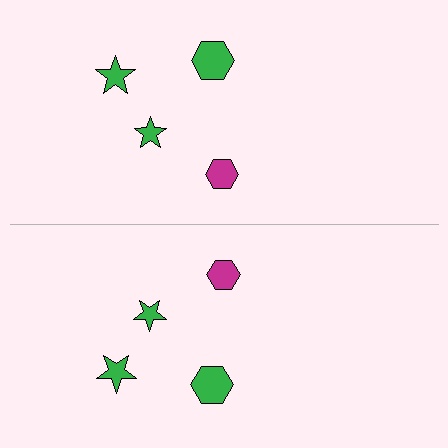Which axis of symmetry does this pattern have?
The pattern has a horizontal axis of symmetry running through the center of the image.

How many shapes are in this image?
There are 8 shapes in this image.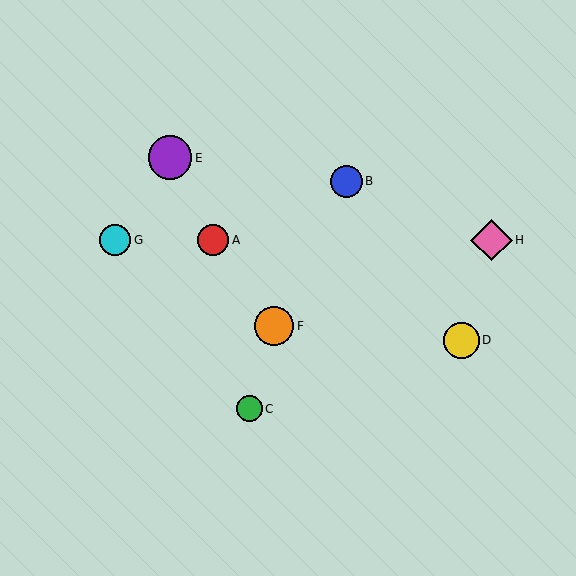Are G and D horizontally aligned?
No, G is at y≈240 and D is at y≈340.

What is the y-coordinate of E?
Object E is at y≈158.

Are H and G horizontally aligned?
Yes, both are at y≈240.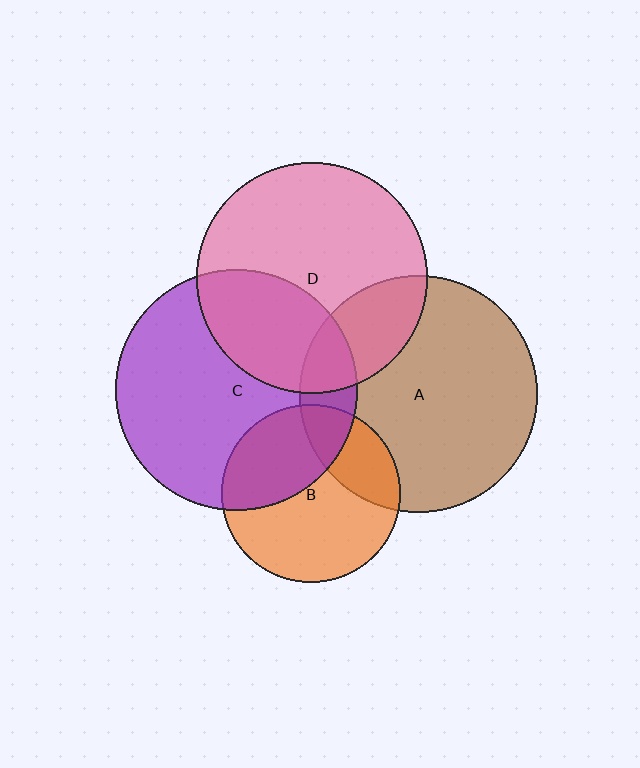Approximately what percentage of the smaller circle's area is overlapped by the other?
Approximately 25%.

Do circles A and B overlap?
Yes.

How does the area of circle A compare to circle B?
Approximately 1.8 times.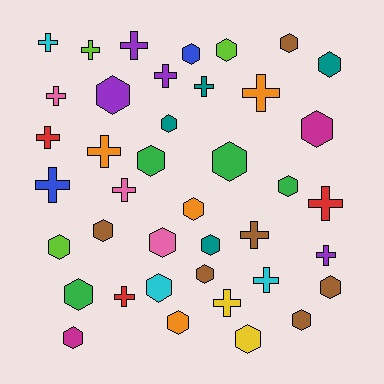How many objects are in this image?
There are 40 objects.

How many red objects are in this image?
There are 3 red objects.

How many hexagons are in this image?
There are 23 hexagons.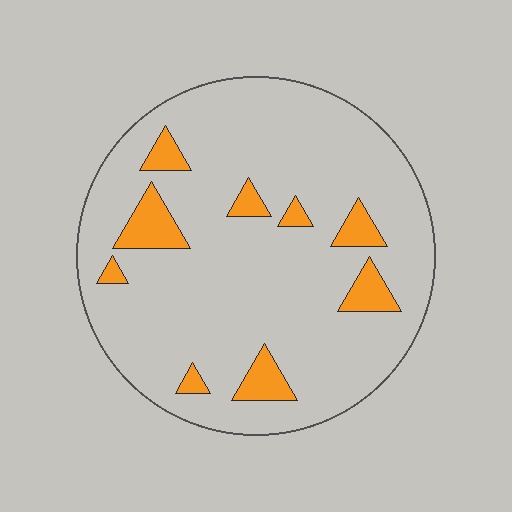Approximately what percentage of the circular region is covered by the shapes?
Approximately 10%.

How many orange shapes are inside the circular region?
9.